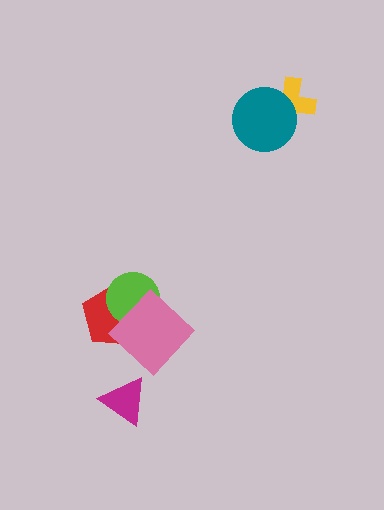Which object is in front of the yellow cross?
The teal circle is in front of the yellow cross.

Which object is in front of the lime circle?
The pink diamond is in front of the lime circle.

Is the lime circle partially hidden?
Yes, it is partially covered by another shape.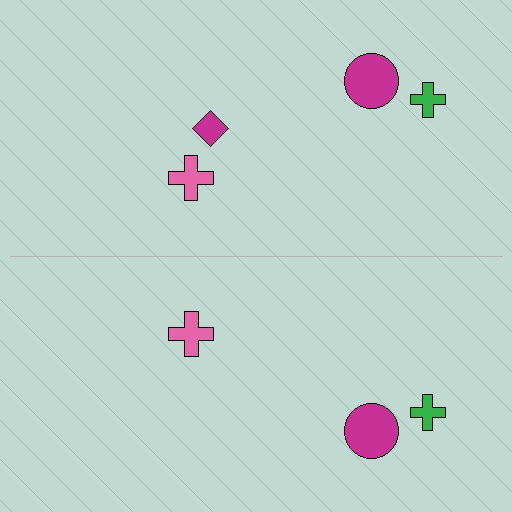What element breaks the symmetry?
A magenta diamond is missing from the bottom side.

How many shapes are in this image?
There are 7 shapes in this image.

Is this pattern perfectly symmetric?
No, the pattern is not perfectly symmetric. A magenta diamond is missing from the bottom side.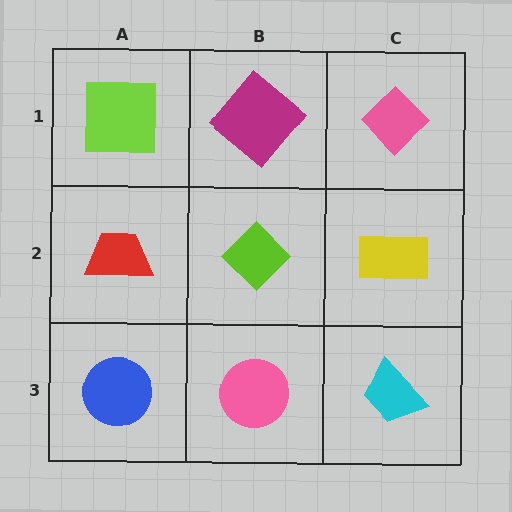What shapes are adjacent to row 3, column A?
A red trapezoid (row 2, column A), a pink circle (row 3, column B).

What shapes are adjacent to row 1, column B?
A lime diamond (row 2, column B), a lime square (row 1, column A), a pink diamond (row 1, column C).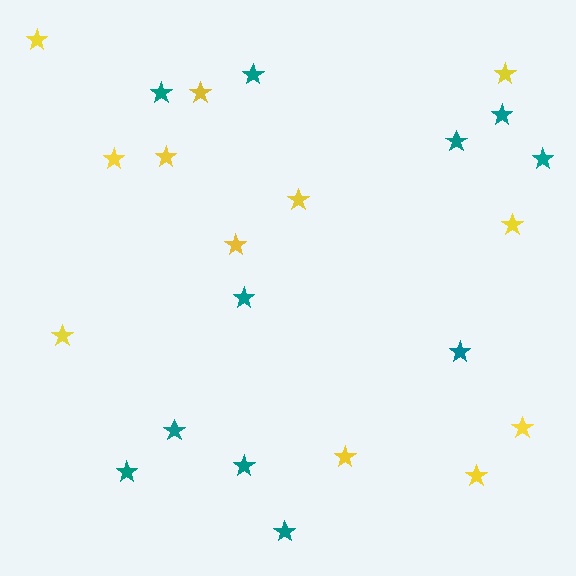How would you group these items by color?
There are 2 groups: one group of teal stars (11) and one group of yellow stars (12).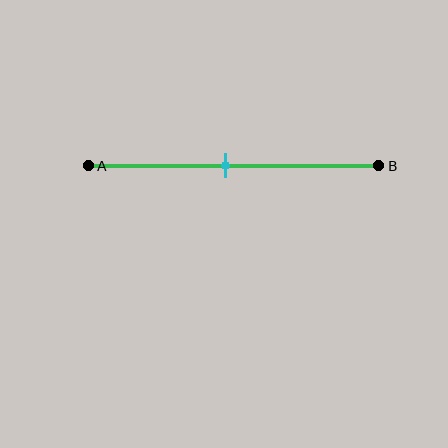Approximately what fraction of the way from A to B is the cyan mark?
The cyan mark is approximately 45% of the way from A to B.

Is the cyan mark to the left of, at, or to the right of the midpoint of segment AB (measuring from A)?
The cyan mark is approximately at the midpoint of segment AB.